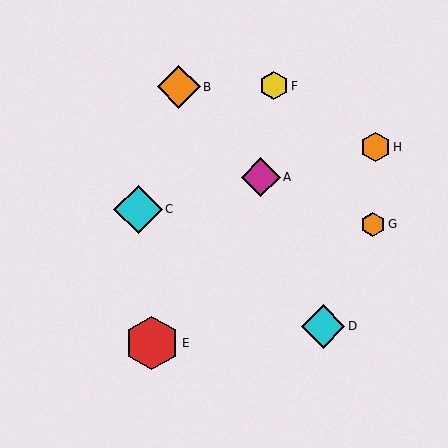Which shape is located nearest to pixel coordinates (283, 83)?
The yellow hexagon (labeled F) at (274, 86) is nearest to that location.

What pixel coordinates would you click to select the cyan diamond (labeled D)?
Click at (323, 326) to select the cyan diamond D.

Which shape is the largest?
The red hexagon (labeled E) is the largest.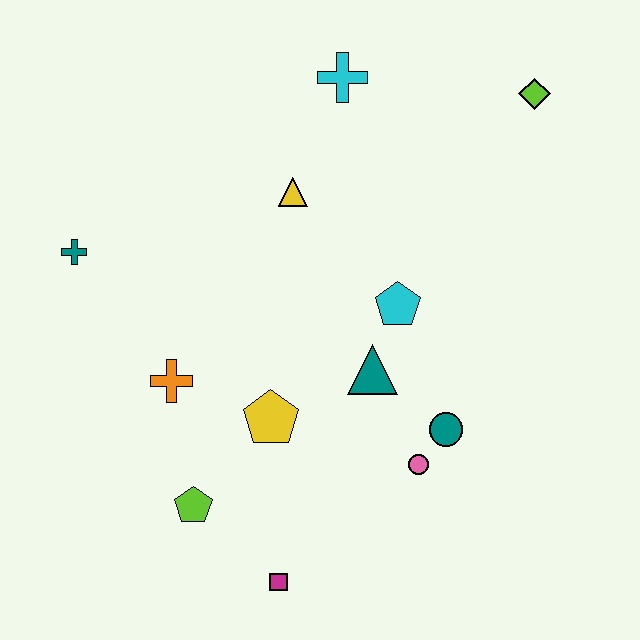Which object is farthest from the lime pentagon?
The lime diamond is farthest from the lime pentagon.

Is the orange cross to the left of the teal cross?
No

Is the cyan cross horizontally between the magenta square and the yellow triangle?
No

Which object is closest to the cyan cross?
The yellow triangle is closest to the cyan cross.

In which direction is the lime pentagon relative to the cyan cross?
The lime pentagon is below the cyan cross.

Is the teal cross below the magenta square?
No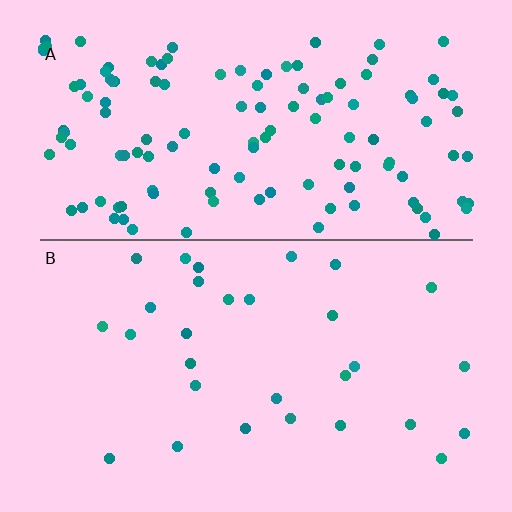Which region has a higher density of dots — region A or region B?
A (the top).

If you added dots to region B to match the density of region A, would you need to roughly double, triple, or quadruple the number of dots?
Approximately quadruple.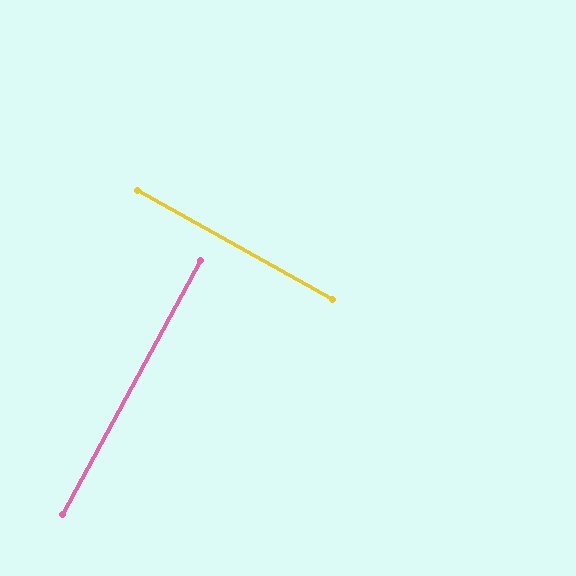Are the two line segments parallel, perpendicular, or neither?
Perpendicular — they meet at approximately 89°.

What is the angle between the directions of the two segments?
Approximately 89 degrees.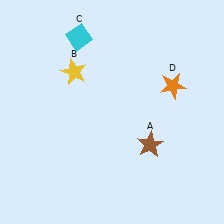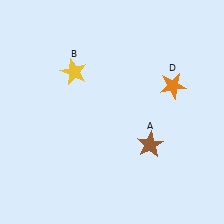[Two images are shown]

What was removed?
The cyan diamond (C) was removed in Image 2.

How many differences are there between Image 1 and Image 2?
There is 1 difference between the two images.